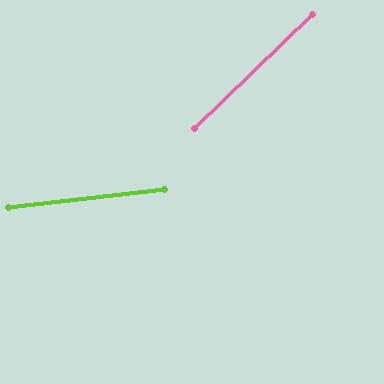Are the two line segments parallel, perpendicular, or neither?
Neither parallel nor perpendicular — they differ by about 37°.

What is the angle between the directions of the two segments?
Approximately 37 degrees.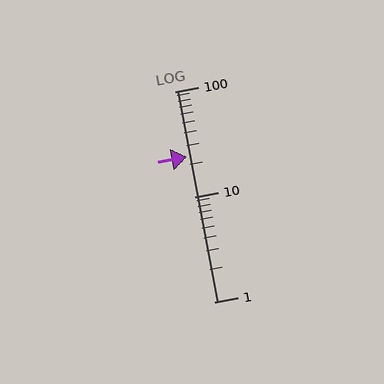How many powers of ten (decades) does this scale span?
The scale spans 2 decades, from 1 to 100.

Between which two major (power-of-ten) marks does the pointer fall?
The pointer is between 10 and 100.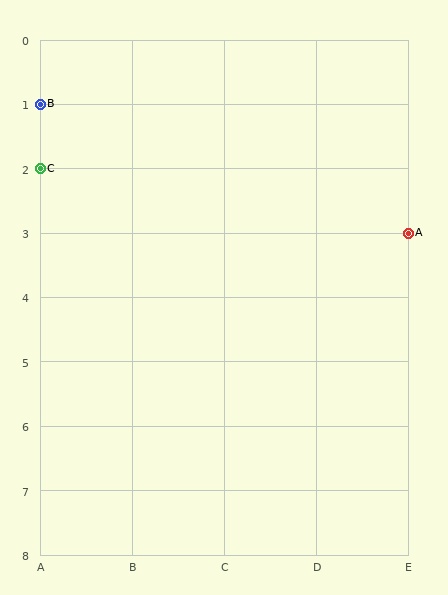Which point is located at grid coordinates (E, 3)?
Point A is at (E, 3).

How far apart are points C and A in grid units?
Points C and A are 4 columns and 1 row apart (about 4.1 grid units diagonally).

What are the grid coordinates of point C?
Point C is at grid coordinates (A, 2).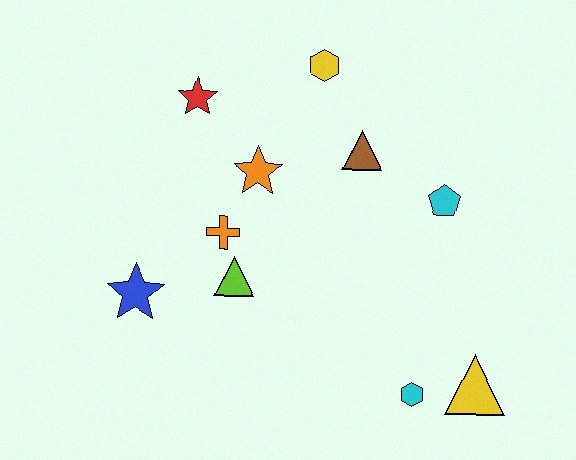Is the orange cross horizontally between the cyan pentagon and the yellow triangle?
No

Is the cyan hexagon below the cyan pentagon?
Yes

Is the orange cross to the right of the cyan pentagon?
No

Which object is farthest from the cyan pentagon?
The blue star is farthest from the cyan pentagon.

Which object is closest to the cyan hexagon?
The yellow triangle is closest to the cyan hexagon.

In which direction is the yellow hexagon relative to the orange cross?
The yellow hexagon is above the orange cross.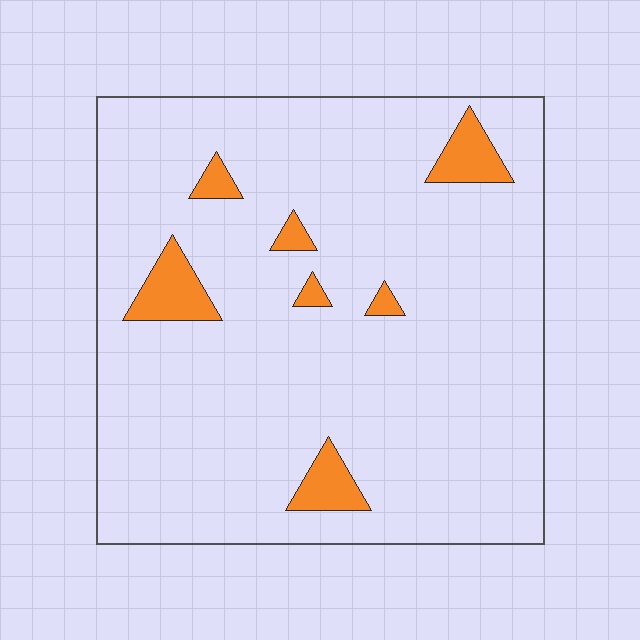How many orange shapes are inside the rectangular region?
7.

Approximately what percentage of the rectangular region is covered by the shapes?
Approximately 10%.